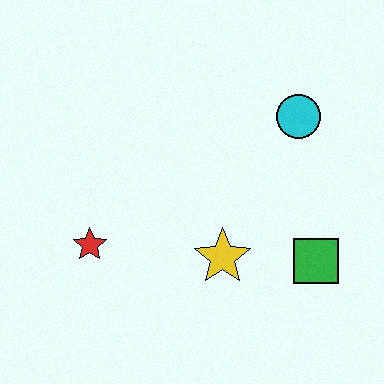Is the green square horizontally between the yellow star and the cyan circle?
No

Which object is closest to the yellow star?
The green square is closest to the yellow star.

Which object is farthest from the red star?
The cyan circle is farthest from the red star.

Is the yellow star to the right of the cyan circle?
No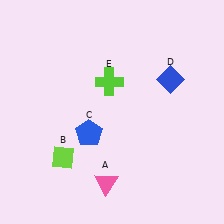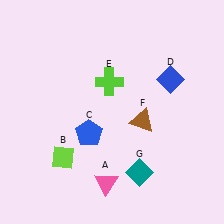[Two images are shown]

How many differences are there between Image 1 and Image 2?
There are 2 differences between the two images.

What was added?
A brown triangle (F), a teal diamond (G) were added in Image 2.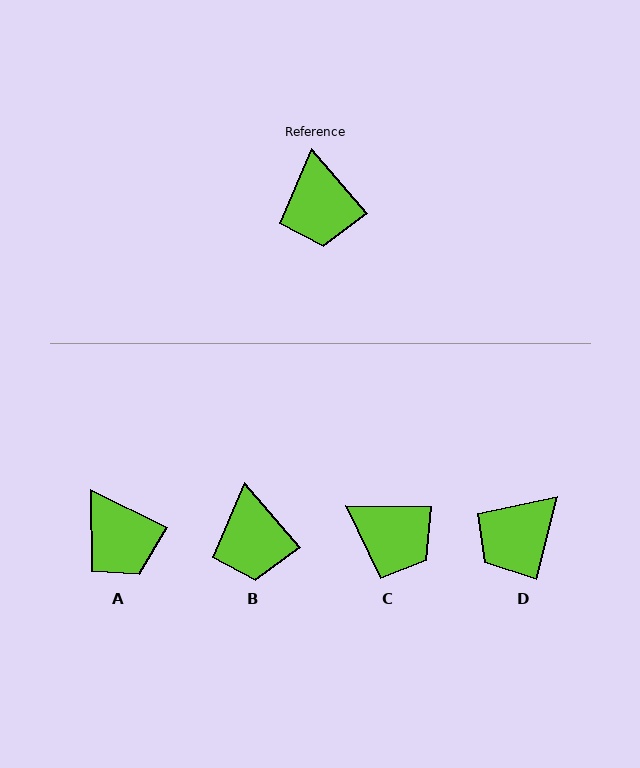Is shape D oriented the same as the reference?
No, it is off by about 54 degrees.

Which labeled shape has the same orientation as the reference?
B.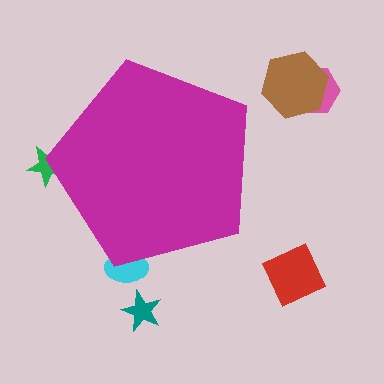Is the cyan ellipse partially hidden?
Yes, the cyan ellipse is partially hidden behind the magenta pentagon.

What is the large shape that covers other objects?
A magenta pentagon.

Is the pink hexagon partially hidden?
No, the pink hexagon is fully visible.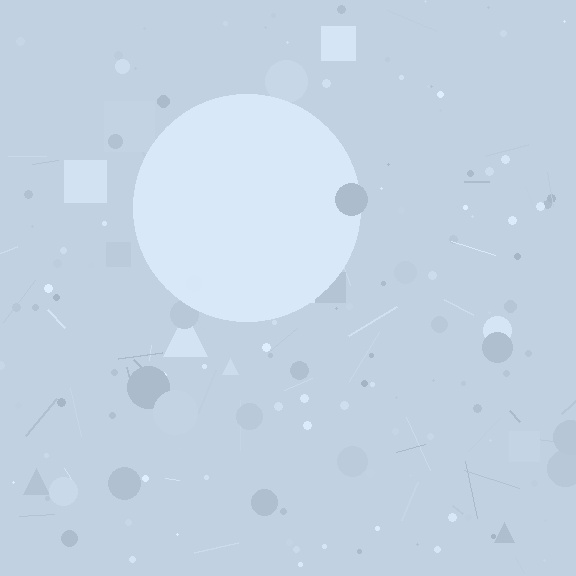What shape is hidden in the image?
A circle is hidden in the image.